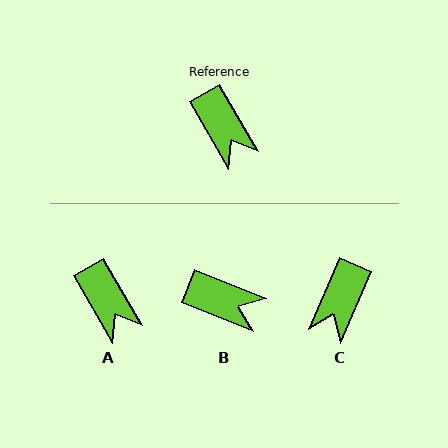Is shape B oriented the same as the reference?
No, it is off by about 39 degrees.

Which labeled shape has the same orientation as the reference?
A.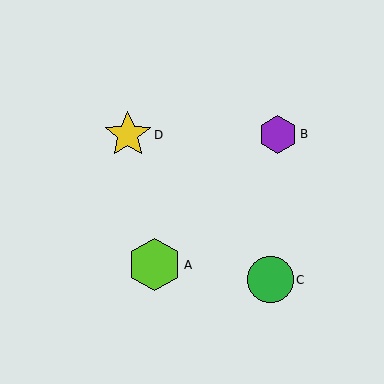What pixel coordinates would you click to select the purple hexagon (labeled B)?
Click at (278, 134) to select the purple hexagon B.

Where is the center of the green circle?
The center of the green circle is at (271, 280).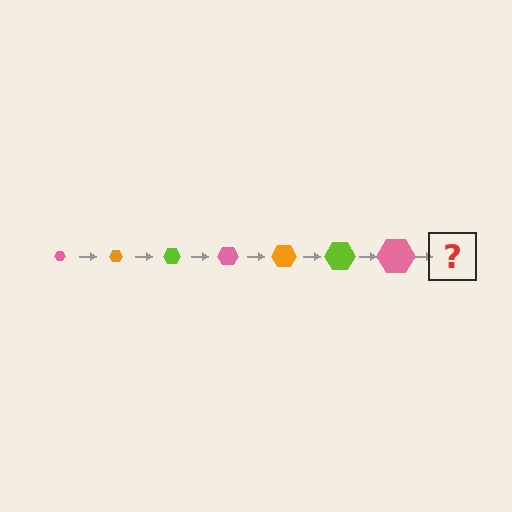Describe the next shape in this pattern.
It should be an orange hexagon, larger than the previous one.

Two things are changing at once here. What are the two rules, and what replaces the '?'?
The two rules are that the hexagon grows larger each step and the color cycles through pink, orange, and lime. The '?' should be an orange hexagon, larger than the previous one.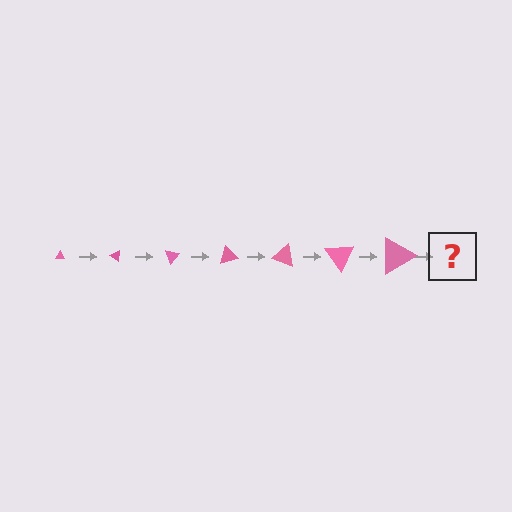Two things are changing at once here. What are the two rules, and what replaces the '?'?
The two rules are that the triangle grows larger each step and it rotates 35 degrees each step. The '?' should be a triangle, larger than the previous one and rotated 245 degrees from the start.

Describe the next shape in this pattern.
It should be a triangle, larger than the previous one and rotated 245 degrees from the start.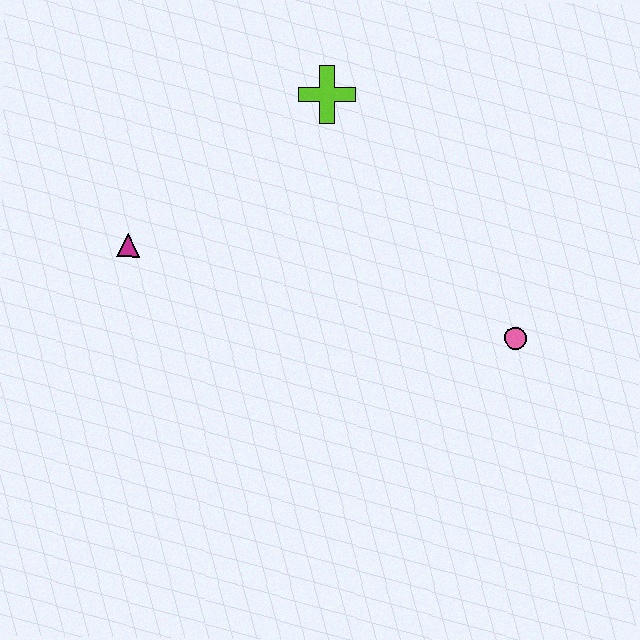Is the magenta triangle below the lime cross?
Yes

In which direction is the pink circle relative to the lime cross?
The pink circle is below the lime cross.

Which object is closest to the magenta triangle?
The lime cross is closest to the magenta triangle.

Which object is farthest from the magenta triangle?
The pink circle is farthest from the magenta triangle.